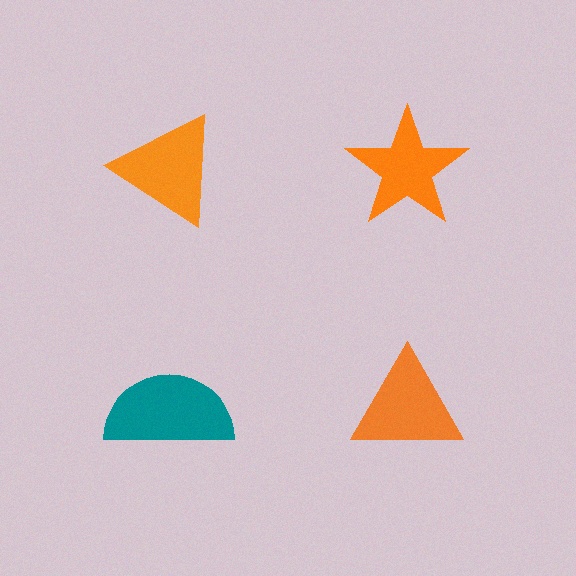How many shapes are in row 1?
2 shapes.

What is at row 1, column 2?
An orange star.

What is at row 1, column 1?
An orange triangle.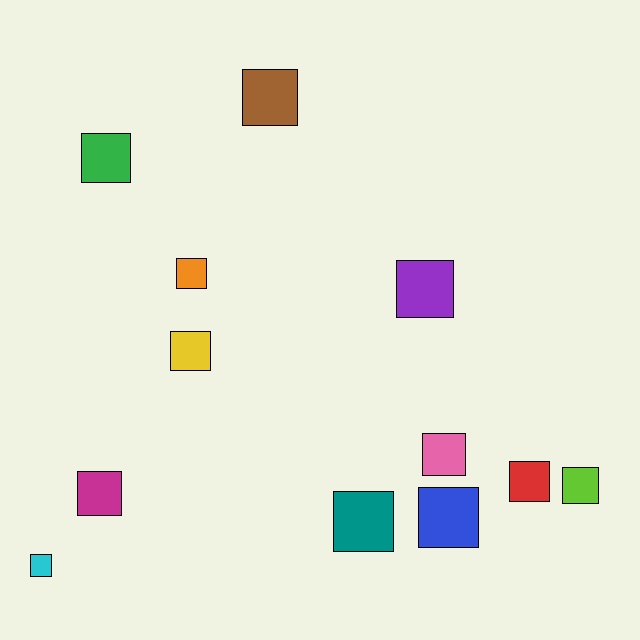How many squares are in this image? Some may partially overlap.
There are 12 squares.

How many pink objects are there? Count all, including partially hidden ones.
There is 1 pink object.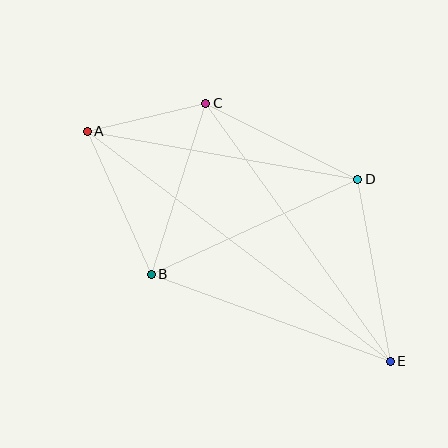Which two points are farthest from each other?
Points A and E are farthest from each other.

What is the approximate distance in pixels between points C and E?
The distance between C and E is approximately 317 pixels.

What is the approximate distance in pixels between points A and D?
The distance between A and D is approximately 275 pixels.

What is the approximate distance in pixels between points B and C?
The distance between B and C is approximately 179 pixels.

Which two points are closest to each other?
Points A and C are closest to each other.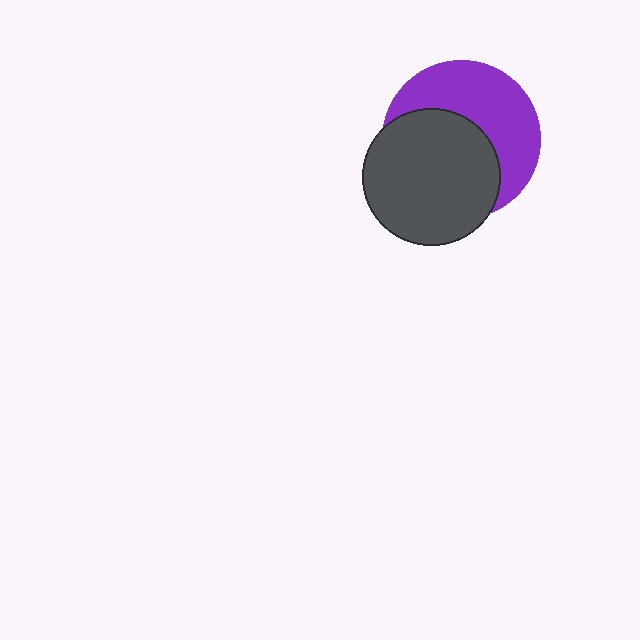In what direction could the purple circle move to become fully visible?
The purple circle could move toward the upper-right. That would shift it out from behind the dark gray circle entirely.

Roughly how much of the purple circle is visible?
About half of it is visible (roughly 48%).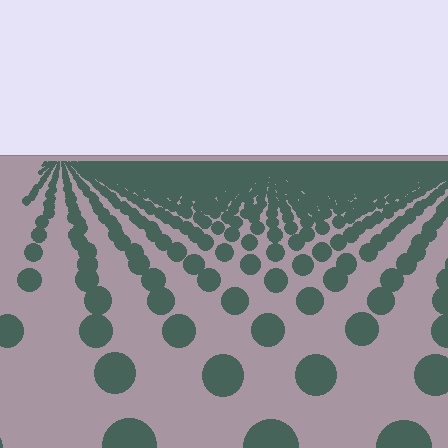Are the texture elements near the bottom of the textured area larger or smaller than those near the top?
Larger. Near the bottom, elements are closer to the viewer and appear at a bigger on-screen size.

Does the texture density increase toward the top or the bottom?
Density increases toward the top.